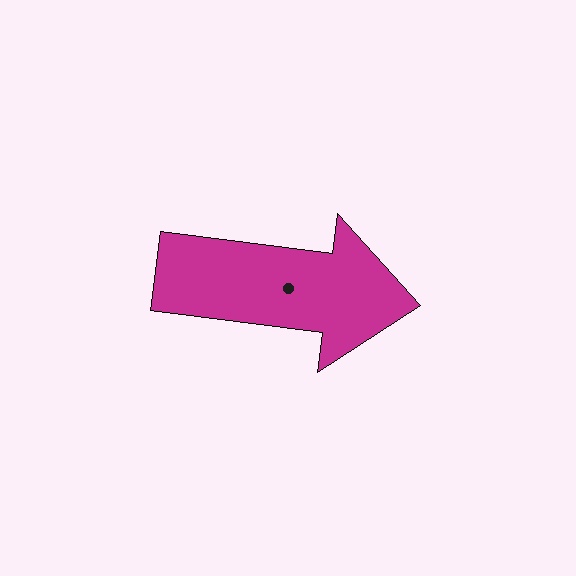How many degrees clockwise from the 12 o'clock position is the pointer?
Approximately 97 degrees.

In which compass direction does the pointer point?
East.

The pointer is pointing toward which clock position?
Roughly 3 o'clock.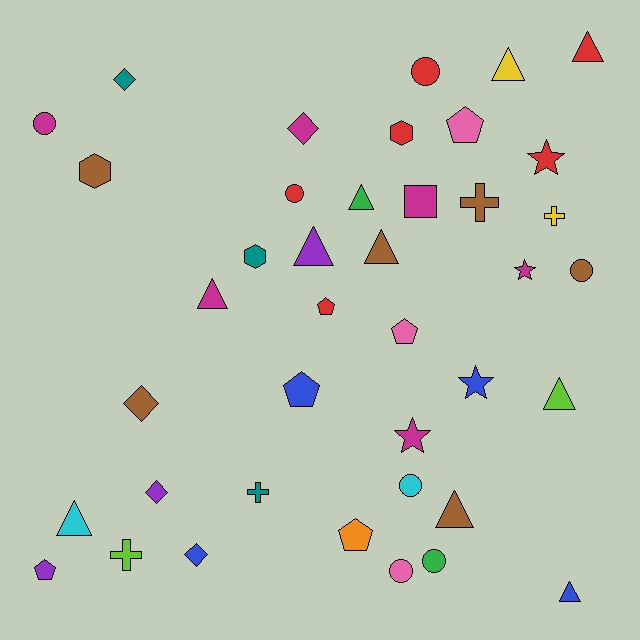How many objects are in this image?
There are 40 objects.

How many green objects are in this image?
There are 2 green objects.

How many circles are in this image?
There are 7 circles.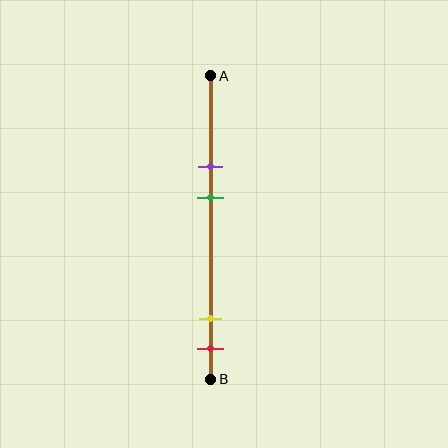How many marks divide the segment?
There are 4 marks dividing the segment.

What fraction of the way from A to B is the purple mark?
The purple mark is approximately 30% (0.3) of the way from A to B.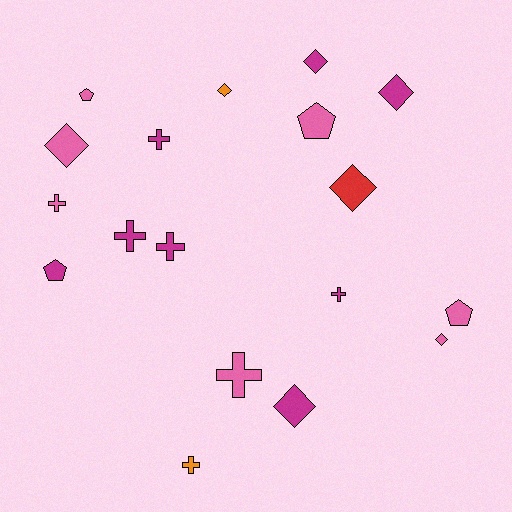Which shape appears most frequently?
Diamond, with 7 objects.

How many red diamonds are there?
There is 1 red diamond.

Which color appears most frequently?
Magenta, with 8 objects.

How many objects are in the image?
There are 18 objects.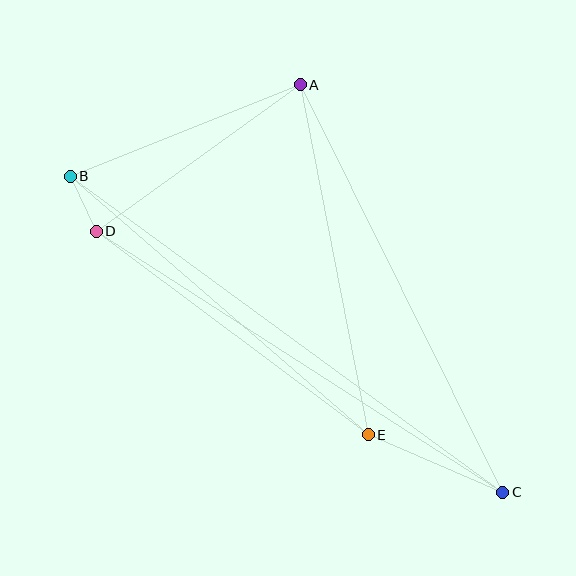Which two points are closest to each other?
Points B and D are closest to each other.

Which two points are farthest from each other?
Points B and C are farthest from each other.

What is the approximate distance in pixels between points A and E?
The distance between A and E is approximately 357 pixels.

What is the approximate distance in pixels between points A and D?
The distance between A and D is approximately 251 pixels.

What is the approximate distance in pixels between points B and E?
The distance between B and E is approximately 394 pixels.